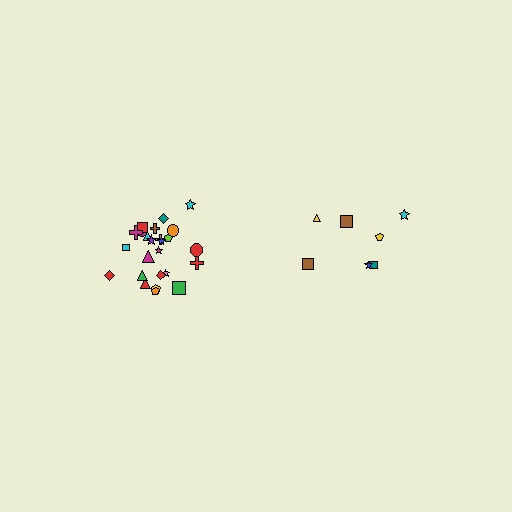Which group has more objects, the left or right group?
The left group.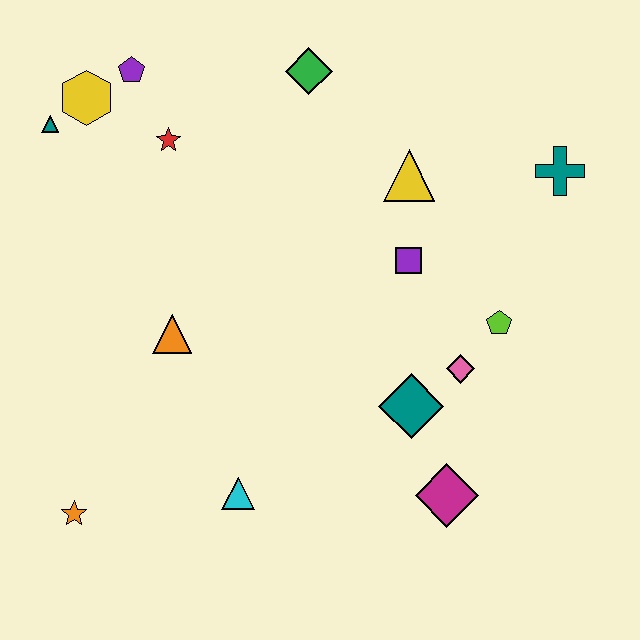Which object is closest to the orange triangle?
The cyan triangle is closest to the orange triangle.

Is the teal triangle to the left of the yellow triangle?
Yes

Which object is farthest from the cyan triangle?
The teal cross is farthest from the cyan triangle.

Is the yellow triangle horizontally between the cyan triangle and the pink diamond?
Yes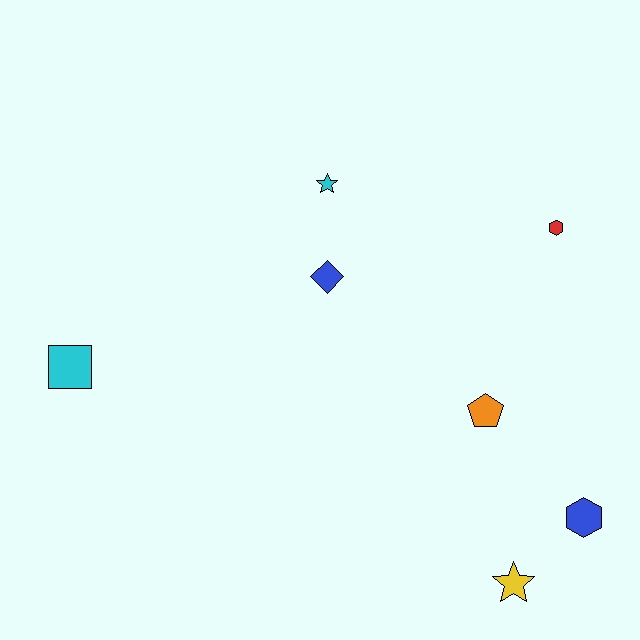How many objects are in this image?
There are 7 objects.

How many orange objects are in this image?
There is 1 orange object.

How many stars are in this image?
There are 2 stars.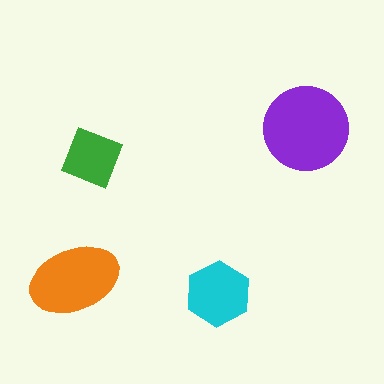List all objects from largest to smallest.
The purple circle, the orange ellipse, the cyan hexagon, the green diamond.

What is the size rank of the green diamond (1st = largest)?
4th.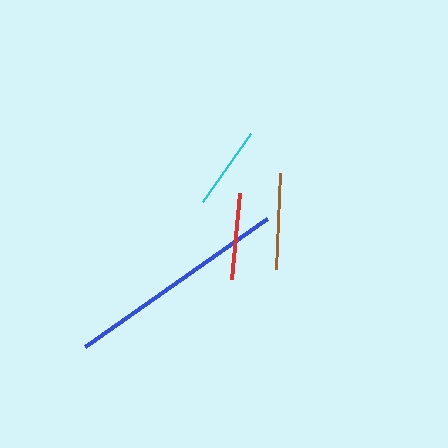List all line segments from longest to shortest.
From longest to shortest: blue, brown, red, cyan.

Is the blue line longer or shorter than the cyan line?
The blue line is longer than the cyan line.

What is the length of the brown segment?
The brown segment is approximately 96 pixels long.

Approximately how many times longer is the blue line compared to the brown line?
The blue line is approximately 2.3 times the length of the brown line.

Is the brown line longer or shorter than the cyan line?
The brown line is longer than the cyan line.